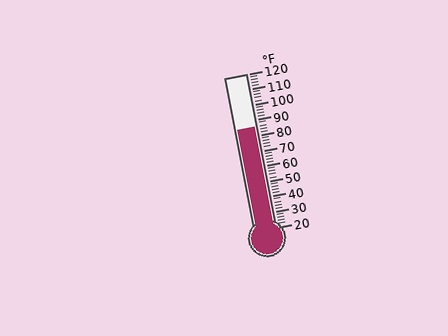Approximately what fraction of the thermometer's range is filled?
The thermometer is filled to approximately 65% of its range.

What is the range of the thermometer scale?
The thermometer scale ranges from 20°F to 120°F.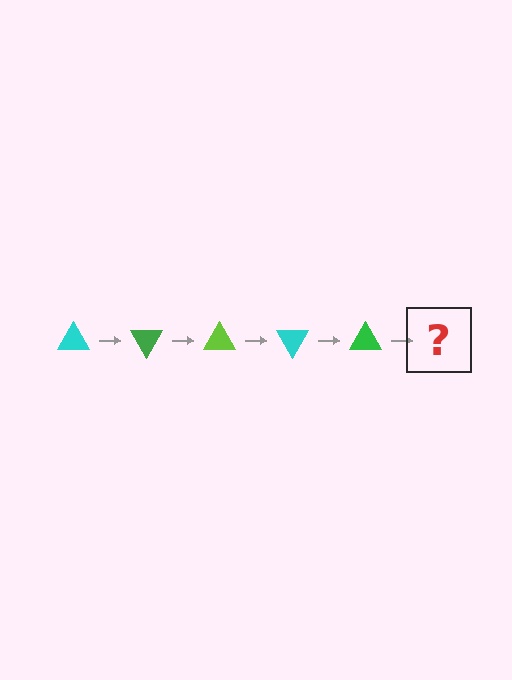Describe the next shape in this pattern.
It should be a lime triangle, rotated 300 degrees from the start.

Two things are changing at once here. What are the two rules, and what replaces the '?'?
The two rules are that it rotates 60 degrees each step and the color cycles through cyan, green, and lime. The '?' should be a lime triangle, rotated 300 degrees from the start.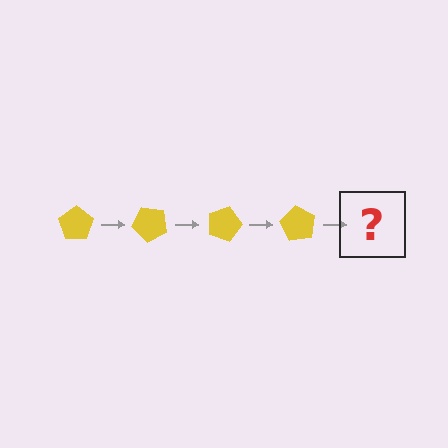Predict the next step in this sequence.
The next step is a yellow pentagon rotated 180 degrees.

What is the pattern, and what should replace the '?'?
The pattern is that the pentagon rotates 45 degrees each step. The '?' should be a yellow pentagon rotated 180 degrees.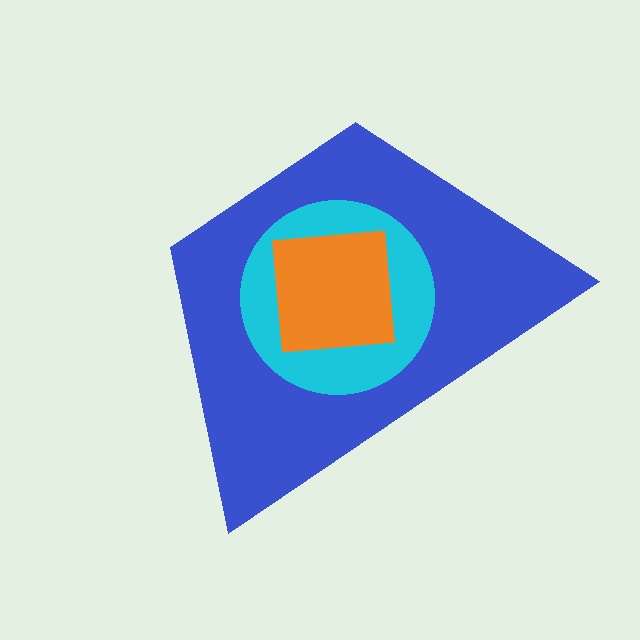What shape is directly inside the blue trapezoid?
The cyan circle.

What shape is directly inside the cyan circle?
The orange square.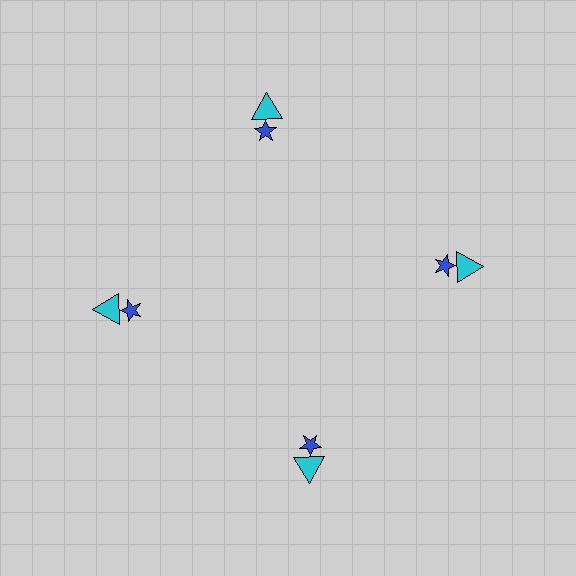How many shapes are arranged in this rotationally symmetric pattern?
There are 8 shapes, arranged in 4 groups of 2.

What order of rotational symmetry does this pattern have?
This pattern has 4-fold rotational symmetry.